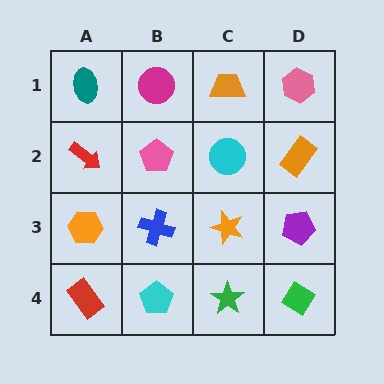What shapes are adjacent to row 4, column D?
A purple pentagon (row 3, column D), a green star (row 4, column C).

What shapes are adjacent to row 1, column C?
A cyan circle (row 2, column C), a magenta circle (row 1, column B), a pink hexagon (row 1, column D).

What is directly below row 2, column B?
A blue cross.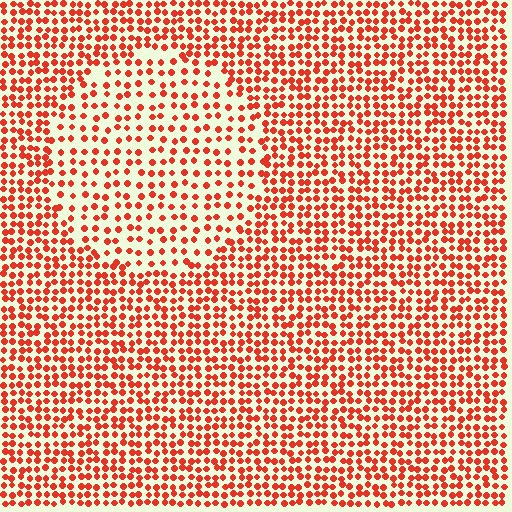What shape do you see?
I see a circle.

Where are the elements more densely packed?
The elements are more densely packed outside the circle boundary.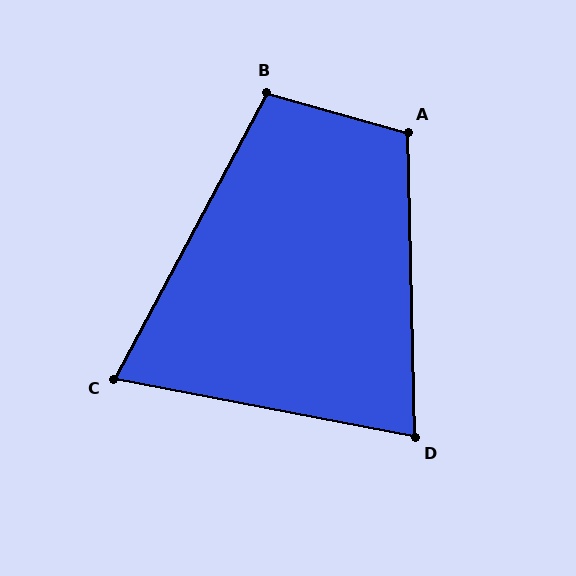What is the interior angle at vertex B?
Approximately 102 degrees (obtuse).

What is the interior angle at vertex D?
Approximately 78 degrees (acute).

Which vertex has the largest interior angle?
A, at approximately 107 degrees.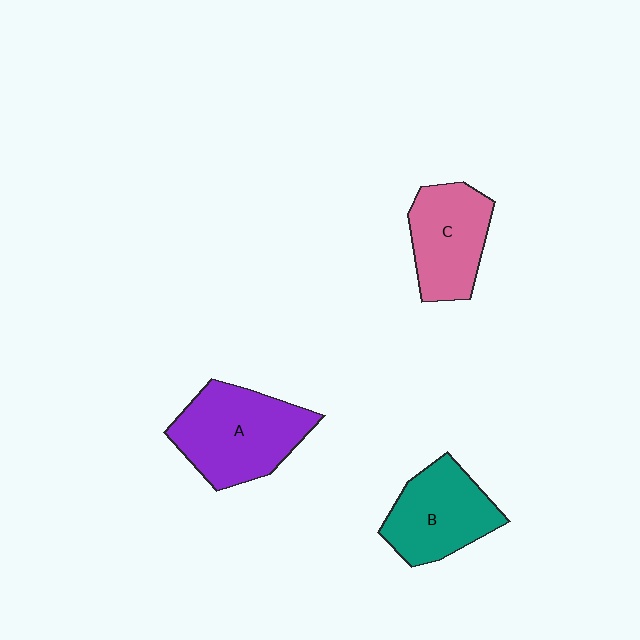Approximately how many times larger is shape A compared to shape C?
Approximately 1.3 times.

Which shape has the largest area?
Shape A (purple).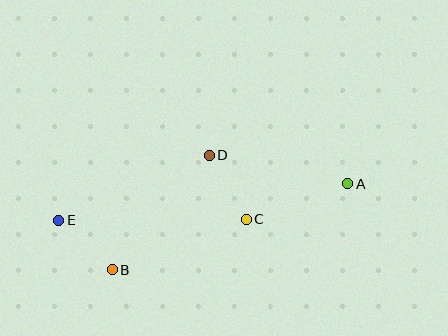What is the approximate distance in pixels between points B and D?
The distance between B and D is approximately 150 pixels.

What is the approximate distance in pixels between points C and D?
The distance between C and D is approximately 74 pixels.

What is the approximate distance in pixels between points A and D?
The distance between A and D is approximately 142 pixels.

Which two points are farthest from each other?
Points A and E are farthest from each other.